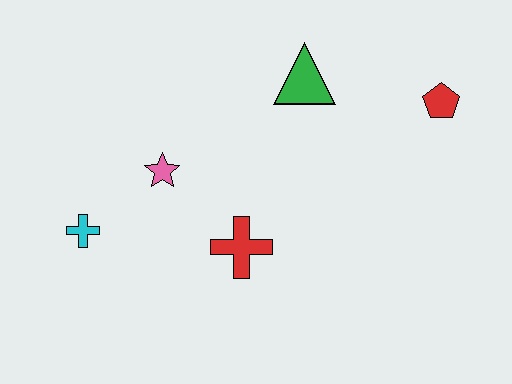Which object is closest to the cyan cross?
The pink star is closest to the cyan cross.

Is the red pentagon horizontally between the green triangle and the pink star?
No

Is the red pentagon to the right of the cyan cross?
Yes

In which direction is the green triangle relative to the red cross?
The green triangle is above the red cross.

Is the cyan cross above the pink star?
No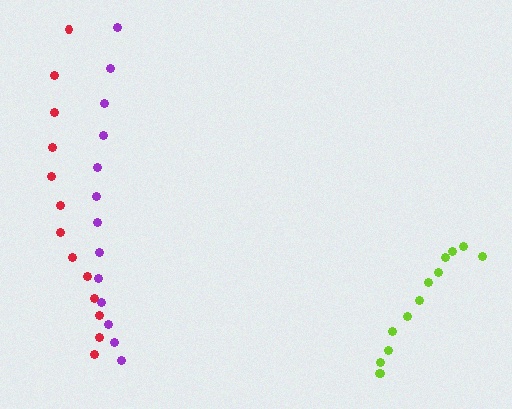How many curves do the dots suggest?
There are 3 distinct paths.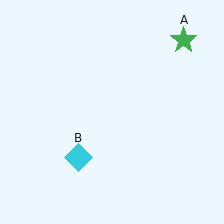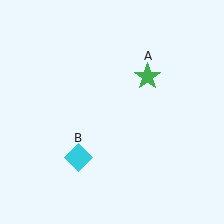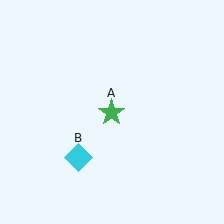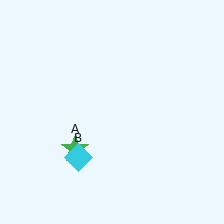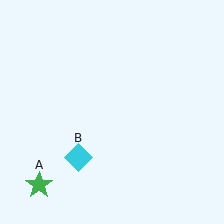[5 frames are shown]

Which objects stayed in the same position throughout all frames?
Cyan diamond (object B) remained stationary.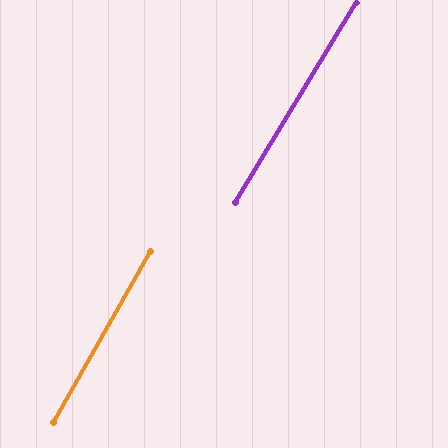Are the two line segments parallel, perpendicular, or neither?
Parallel — their directions differ by only 1.9°.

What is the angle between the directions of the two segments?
Approximately 2 degrees.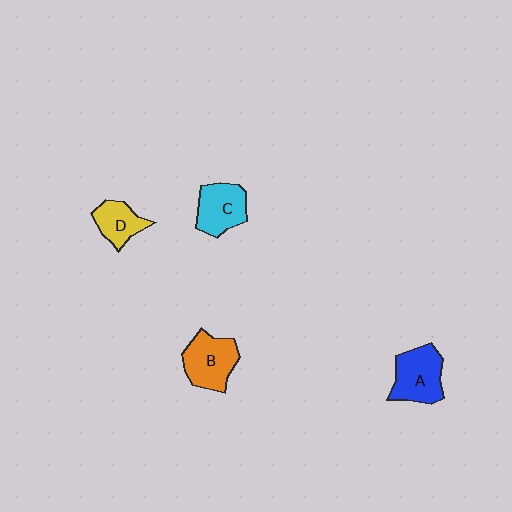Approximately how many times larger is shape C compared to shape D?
Approximately 1.3 times.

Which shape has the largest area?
Shape B (orange).